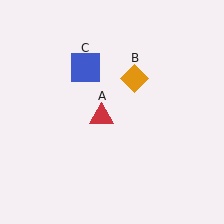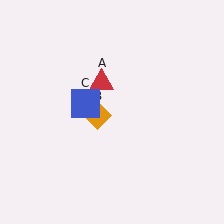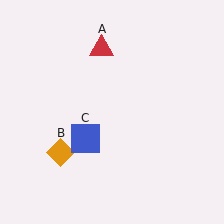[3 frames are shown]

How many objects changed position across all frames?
3 objects changed position: red triangle (object A), orange diamond (object B), blue square (object C).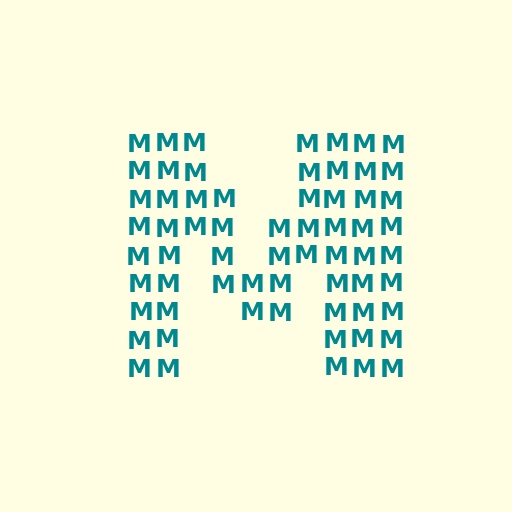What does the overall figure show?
The overall figure shows the letter M.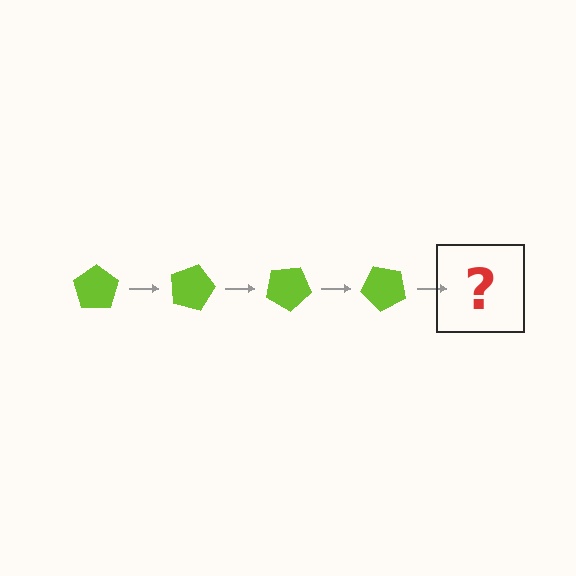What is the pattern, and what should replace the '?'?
The pattern is that the pentagon rotates 15 degrees each step. The '?' should be a lime pentagon rotated 60 degrees.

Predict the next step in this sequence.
The next step is a lime pentagon rotated 60 degrees.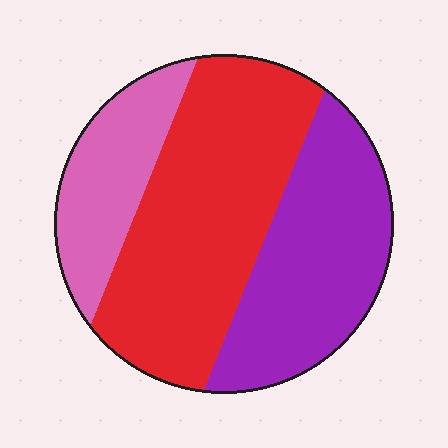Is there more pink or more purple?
Purple.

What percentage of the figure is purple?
Purple covers around 35% of the figure.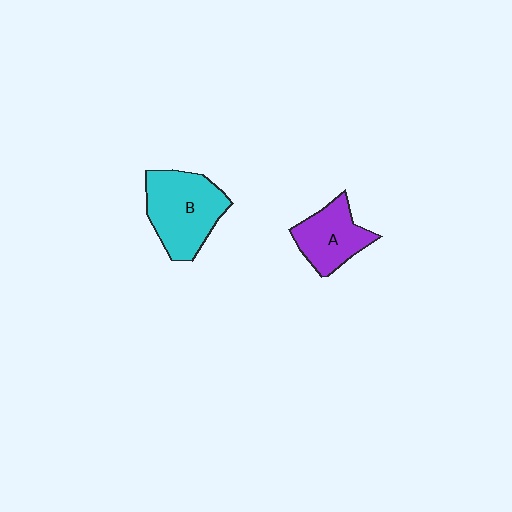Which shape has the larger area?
Shape B (cyan).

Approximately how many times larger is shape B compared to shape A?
Approximately 1.4 times.